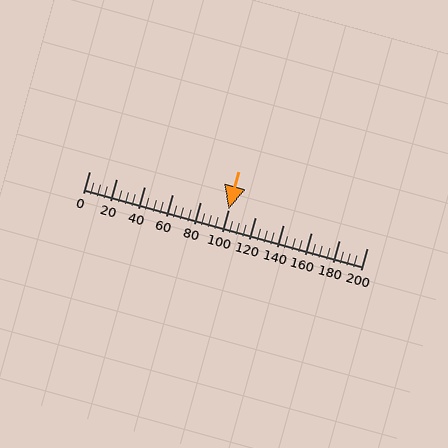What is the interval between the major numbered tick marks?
The major tick marks are spaced 20 units apart.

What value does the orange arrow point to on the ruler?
The orange arrow points to approximately 100.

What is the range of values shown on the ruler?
The ruler shows values from 0 to 200.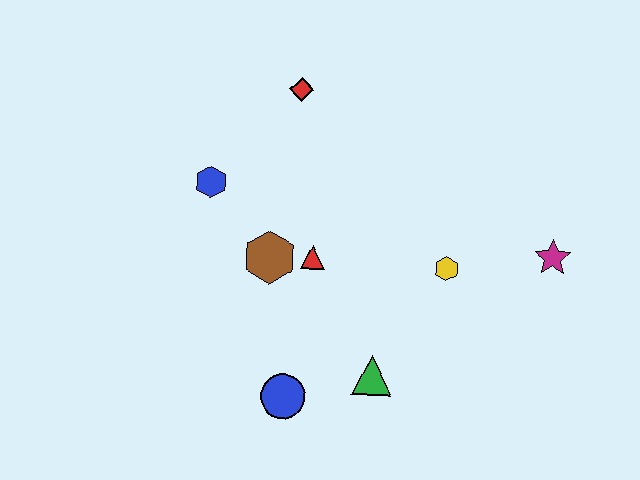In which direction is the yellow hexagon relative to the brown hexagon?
The yellow hexagon is to the right of the brown hexagon.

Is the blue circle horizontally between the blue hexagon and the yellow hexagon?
Yes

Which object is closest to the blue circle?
The green triangle is closest to the blue circle.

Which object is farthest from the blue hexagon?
The magenta star is farthest from the blue hexagon.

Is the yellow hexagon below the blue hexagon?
Yes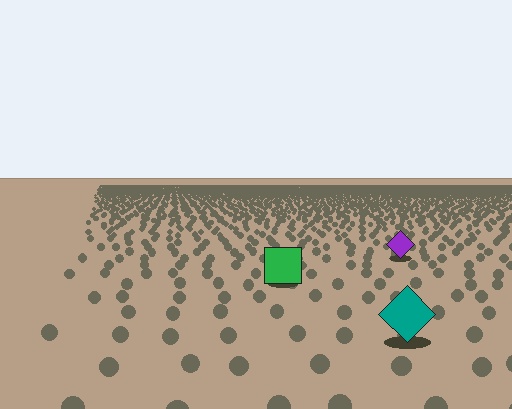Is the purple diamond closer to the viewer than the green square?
No. The green square is closer — you can tell from the texture gradient: the ground texture is coarser near it.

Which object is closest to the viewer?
The teal diamond is closest. The texture marks near it are larger and more spread out.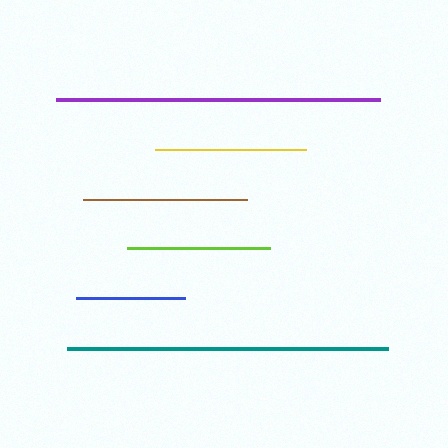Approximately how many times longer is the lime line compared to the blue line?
The lime line is approximately 1.3 times the length of the blue line.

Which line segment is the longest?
The purple line is the longest at approximately 324 pixels.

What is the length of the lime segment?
The lime segment is approximately 143 pixels long.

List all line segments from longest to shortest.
From longest to shortest: purple, teal, brown, yellow, lime, blue.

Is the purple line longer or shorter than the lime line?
The purple line is longer than the lime line.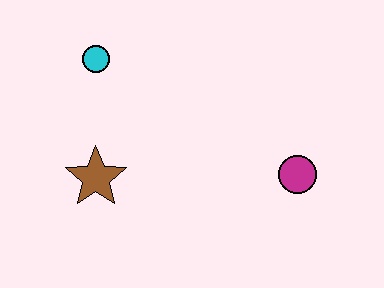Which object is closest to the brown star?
The cyan circle is closest to the brown star.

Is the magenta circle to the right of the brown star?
Yes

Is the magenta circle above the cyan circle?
No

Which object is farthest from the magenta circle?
The cyan circle is farthest from the magenta circle.